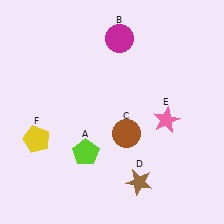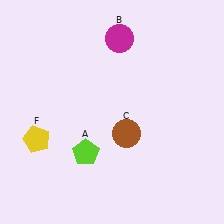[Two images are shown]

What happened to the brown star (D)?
The brown star (D) was removed in Image 2. It was in the bottom-right area of Image 1.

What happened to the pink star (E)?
The pink star (E) was removed in Image 2. It was in the bottom-right area of Image 1.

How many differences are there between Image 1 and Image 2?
There are 2 differences between the two images.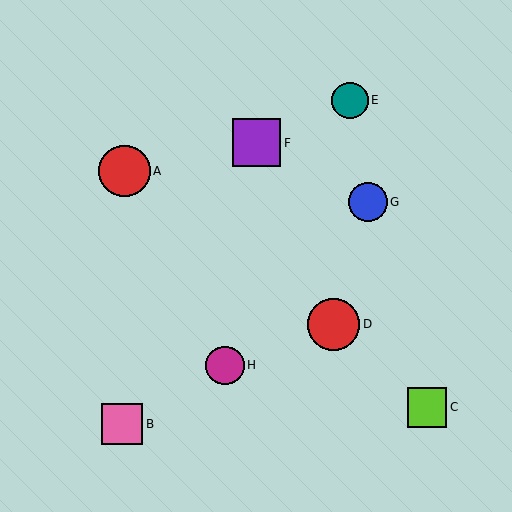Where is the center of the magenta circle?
The center of the magenta circle is at (225, 365).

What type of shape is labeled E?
Shape E is a teal circle.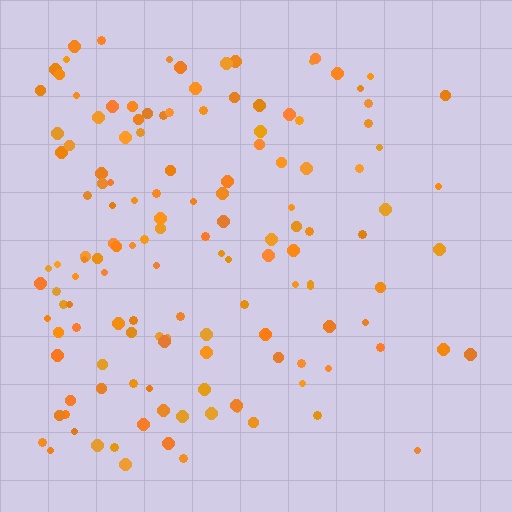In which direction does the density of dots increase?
From right to left, with the left side densest.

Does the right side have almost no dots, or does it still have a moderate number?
Still a moderate number, just noticeably fewer than the left.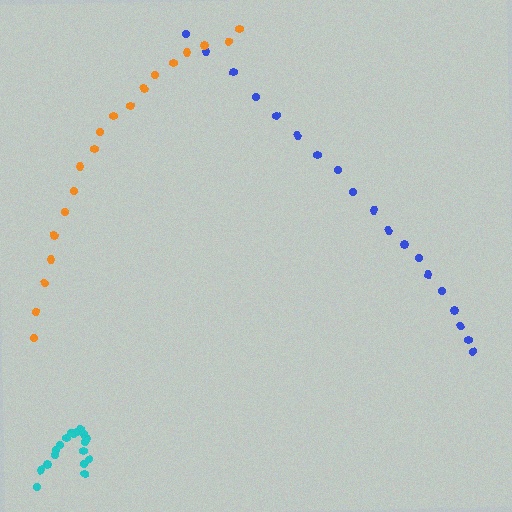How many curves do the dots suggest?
There are 3 distinct paths.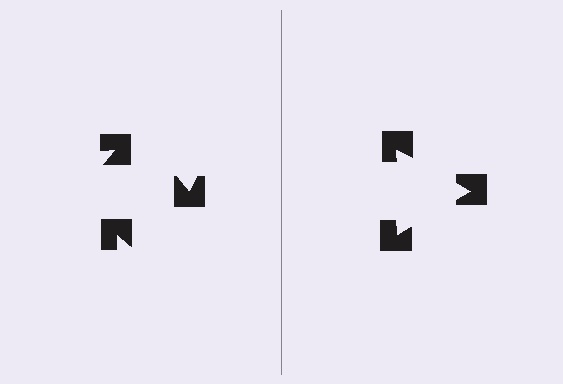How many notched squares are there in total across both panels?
6 — 3 on each side.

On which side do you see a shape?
An illusory triangle appears on the right side. On the left side the wedge cuts are rotated, so no coherent shape forms.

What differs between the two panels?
The notched squares are positioned identically on both sides; only the wedge orientations differ. On the right they align to a triangle; on the left they are misaligned.